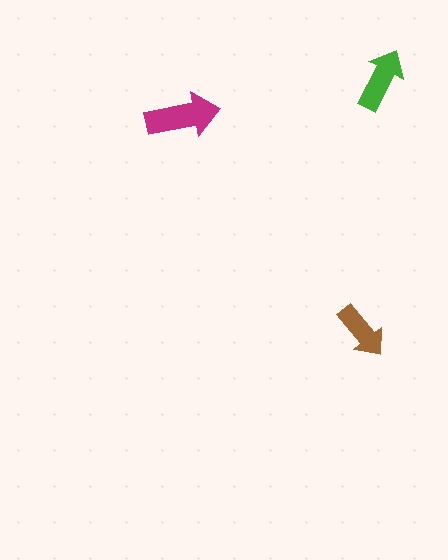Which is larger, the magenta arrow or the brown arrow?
The magenta one.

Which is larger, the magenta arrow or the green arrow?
The magenta one.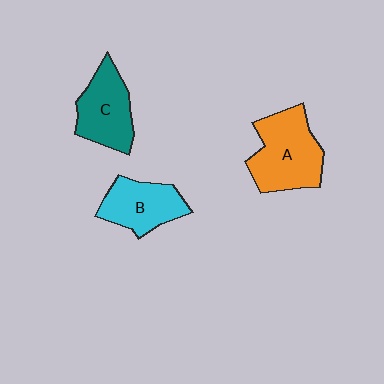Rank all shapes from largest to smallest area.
From largest to smallest: A (orange), C (teal), B (cyan).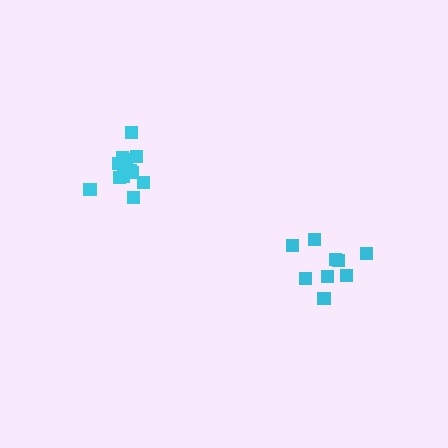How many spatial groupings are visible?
There are 2 spatial groupings.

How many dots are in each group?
Group 1: 12 dots, Group 2: 9 dots (21 total).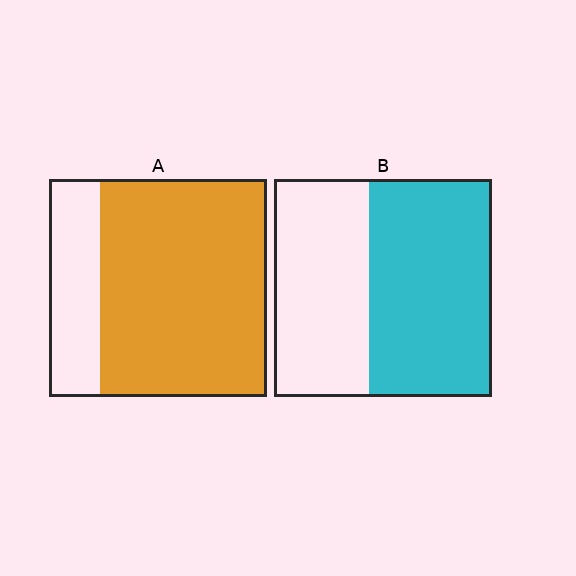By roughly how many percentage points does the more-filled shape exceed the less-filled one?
By roughly 20 percentage points (A over B).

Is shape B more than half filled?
Yes.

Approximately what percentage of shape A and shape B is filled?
A is approximately 75% and B is approximately 55%.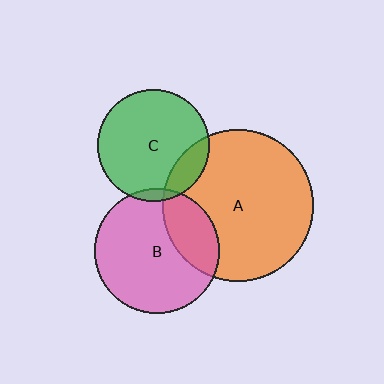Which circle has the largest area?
Circle A (orange).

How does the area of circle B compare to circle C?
Approximately 1.3 times.